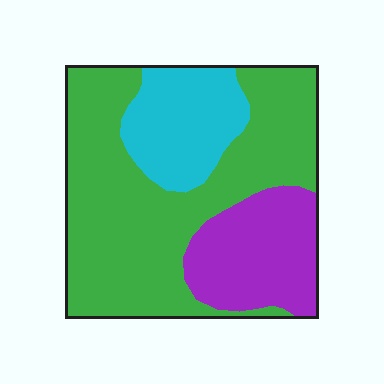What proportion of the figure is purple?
Purple takes up about one fifth (1/5) of the figure.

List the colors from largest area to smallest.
From largest to smallest: green, purple, cyan.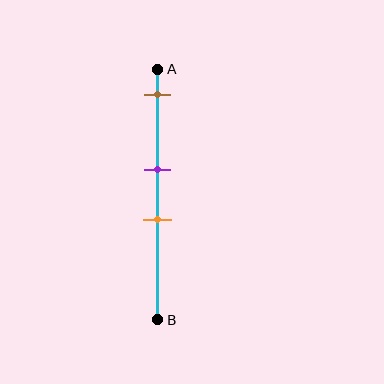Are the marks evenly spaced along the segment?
No, the marks are not evenly spaced.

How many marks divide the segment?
There are 3 marks dividing the segment.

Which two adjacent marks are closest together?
The purple and orange marks are the closest adjacent pair.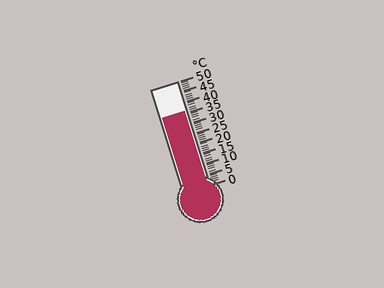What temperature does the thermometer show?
The thermometer shows approximately 36°C.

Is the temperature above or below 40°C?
The temperature is below 40°C.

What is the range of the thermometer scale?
The thermometer scale ranges from 0°C to 50°C.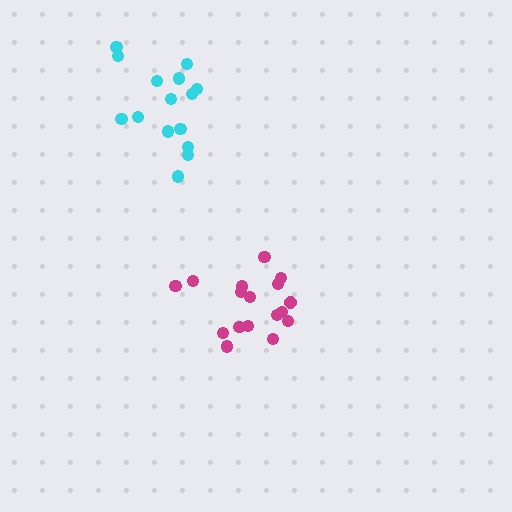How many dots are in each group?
Group 1: 17 dots, Group 2: 15 dots (32 total).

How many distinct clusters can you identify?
There are 2 distinct clusters.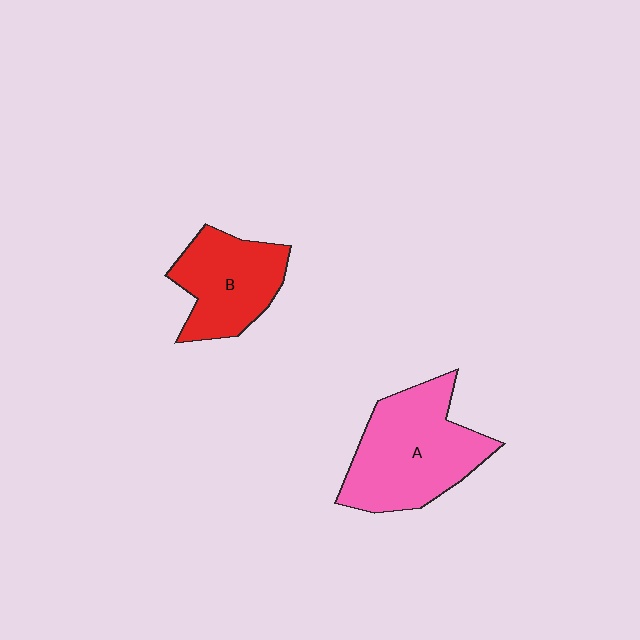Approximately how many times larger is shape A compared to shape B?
Approximately 1.4 times.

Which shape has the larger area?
Shape A (pink).